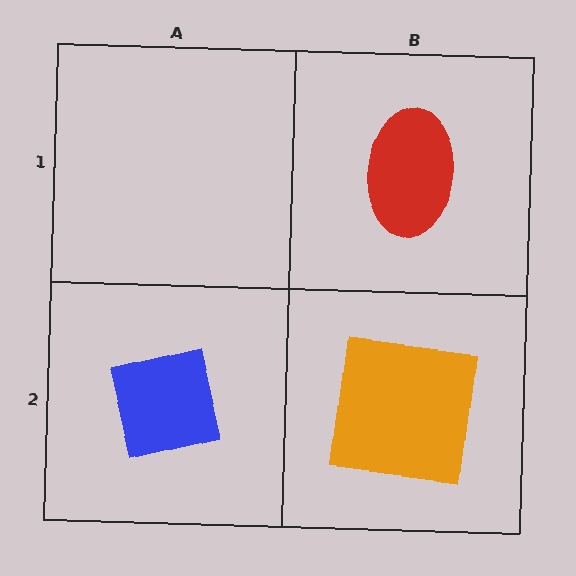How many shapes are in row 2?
2 shapes.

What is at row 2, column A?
A blue square.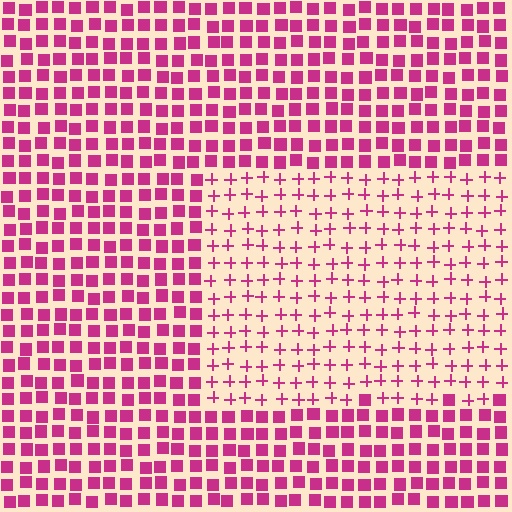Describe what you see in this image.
The image is filled with small magenta elements arranged in a uniform grid. A rectangle-shaped region contains plus signs, while the surrounding area contains squares. The boundary is defined purely by the change in element shape.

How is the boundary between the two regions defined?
The boundary is defined by a change in element shape: plus signs inside vs. squares outside. All elements share the same color and spacing.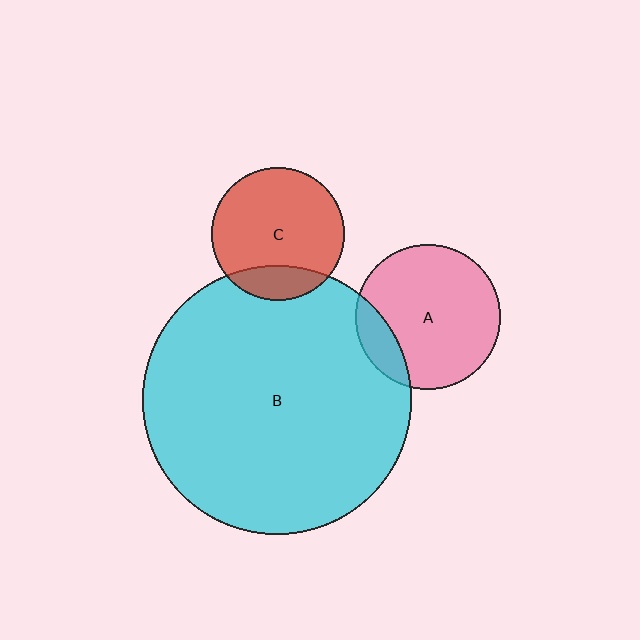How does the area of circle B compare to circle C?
Approximately 4.1 times.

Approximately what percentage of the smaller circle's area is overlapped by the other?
Approximately 15%.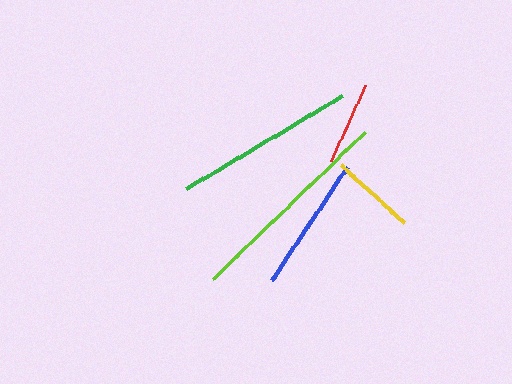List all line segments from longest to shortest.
From longest to shortest: lime, green, blue, yellow, red.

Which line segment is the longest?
The lime line is the longest at approximately 211 pixels.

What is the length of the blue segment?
The blue segment is approximately 138 pixels long.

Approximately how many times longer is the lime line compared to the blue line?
The lime line is approximately 1.5 times the length of the blue line.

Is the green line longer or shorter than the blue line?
The green line is longer than the blue line.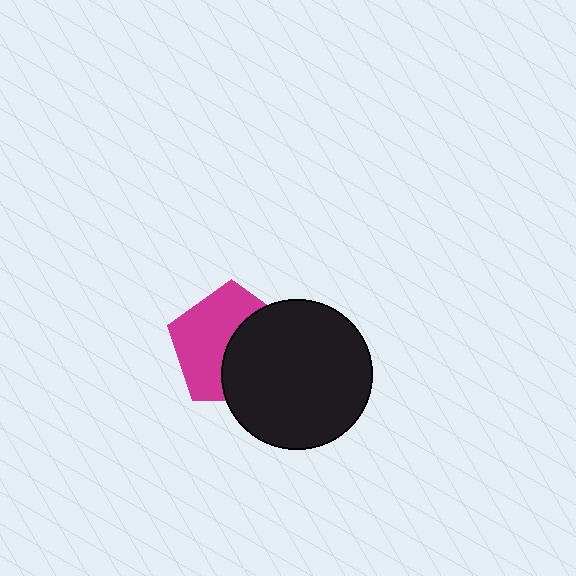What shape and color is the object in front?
The object in front is a black circle.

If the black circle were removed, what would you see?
You would see the complete magenta pentagon.